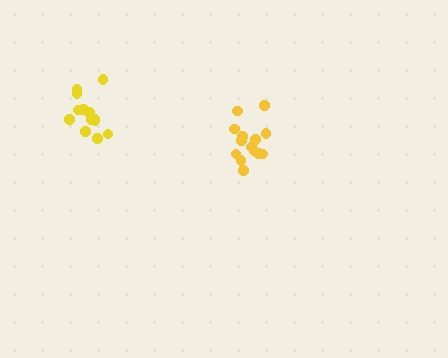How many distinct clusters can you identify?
There are 2 distinct clusters.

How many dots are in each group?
Group 1: 13 dots, Group 2: 14 dots (27 total).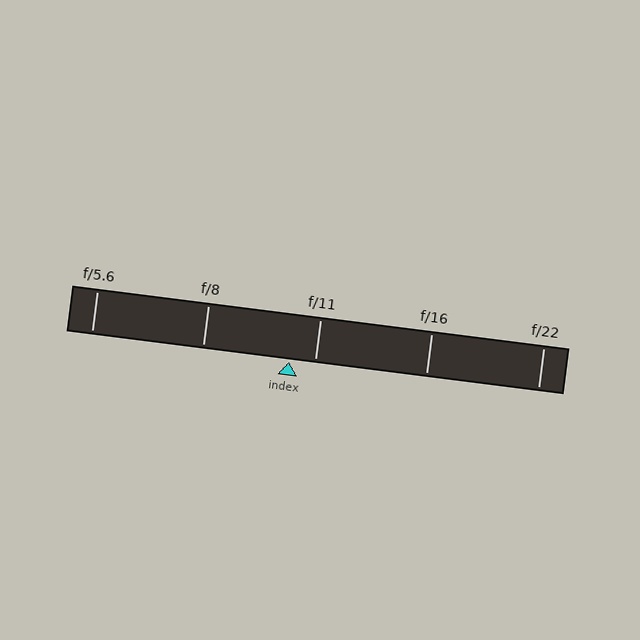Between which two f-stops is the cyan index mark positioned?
The index mark is between f/8 and f/11.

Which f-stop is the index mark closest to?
The index mark is closest to f/11.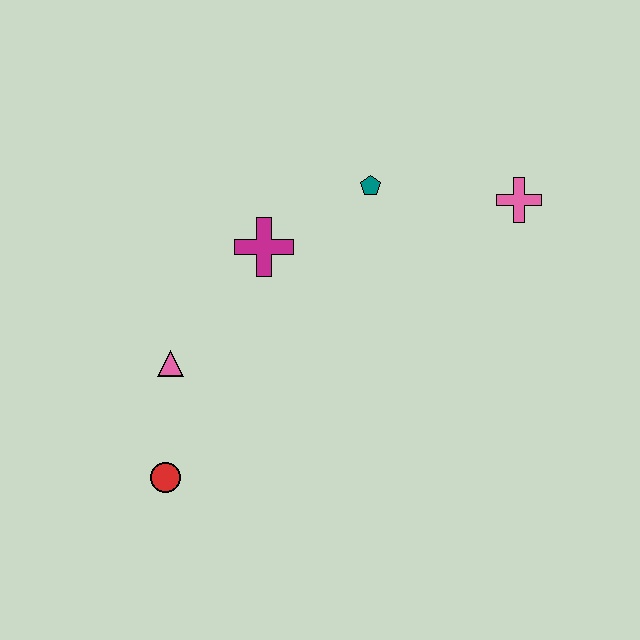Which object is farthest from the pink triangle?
The pink cross is farthest from the pink triangle.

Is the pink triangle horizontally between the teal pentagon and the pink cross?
No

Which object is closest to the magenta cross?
The teal pentagon is closest to the magenta cross.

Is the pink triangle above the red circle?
Yes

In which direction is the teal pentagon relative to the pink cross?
The teal pentagon is to the left of the pink cross.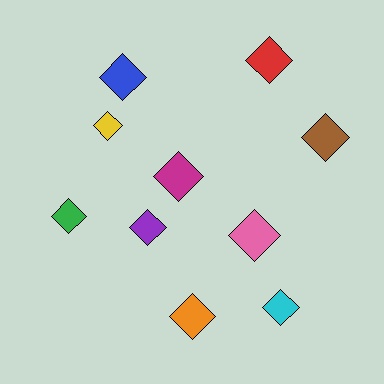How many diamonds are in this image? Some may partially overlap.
There are 10 diamonds.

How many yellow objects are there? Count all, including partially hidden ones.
There is 1 yellow object.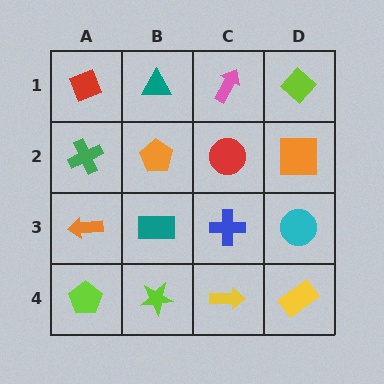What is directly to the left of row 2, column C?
An orange pentagon.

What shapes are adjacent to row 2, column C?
A pink arrow (row 1, column C), a blue cross (row 3, column C), an orange pentagon (row 2, column B), an orange square (row 2, column D).